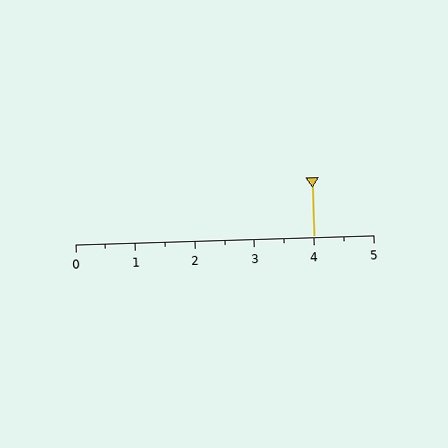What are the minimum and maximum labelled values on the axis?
The axis runs from 0 to 5.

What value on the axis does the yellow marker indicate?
The marker indicates approximately 4.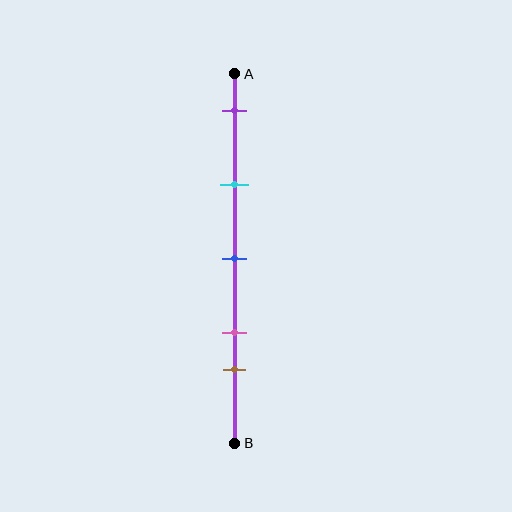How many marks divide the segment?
There are 5 marks dividing the segment.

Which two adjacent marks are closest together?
The pink and brown marks are the closest adjacent pair.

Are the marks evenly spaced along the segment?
No, the marks are not evenly spaced.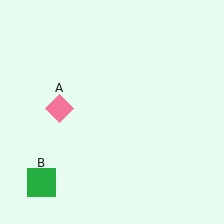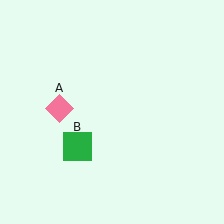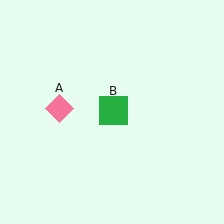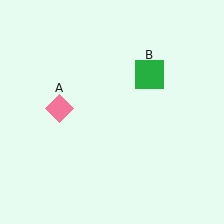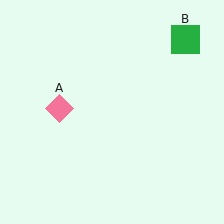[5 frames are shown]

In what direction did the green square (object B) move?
The green square (object B) moved up and to the right.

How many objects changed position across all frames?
1 object changed position: green square (object B).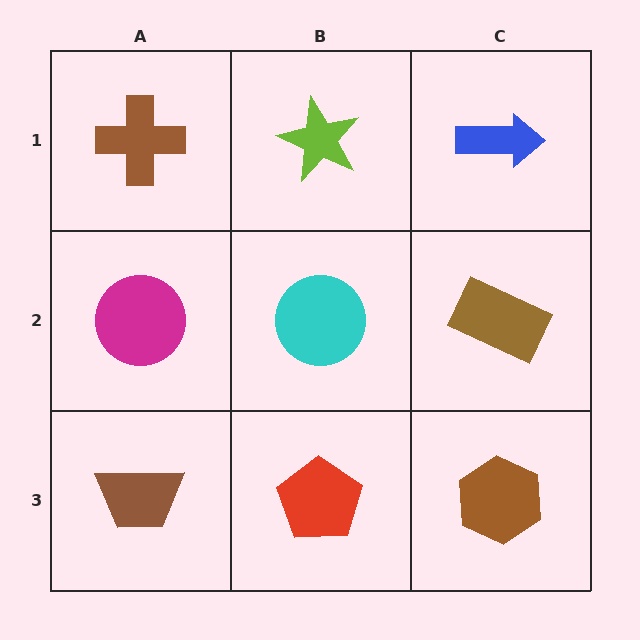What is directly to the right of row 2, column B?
A brown rectangle.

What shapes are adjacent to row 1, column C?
A brown rectangle (row 2, column C), a lime star (row 1, column B).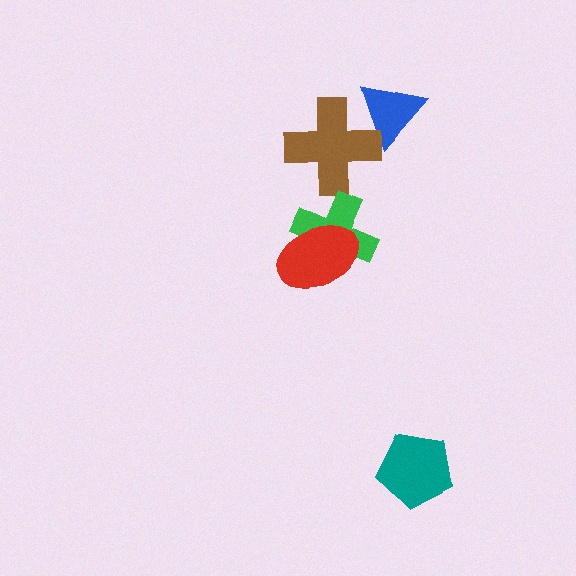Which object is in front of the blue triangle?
The brown cross is in front of the blue triangle.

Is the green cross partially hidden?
Yes, it is partially covered by another shape.